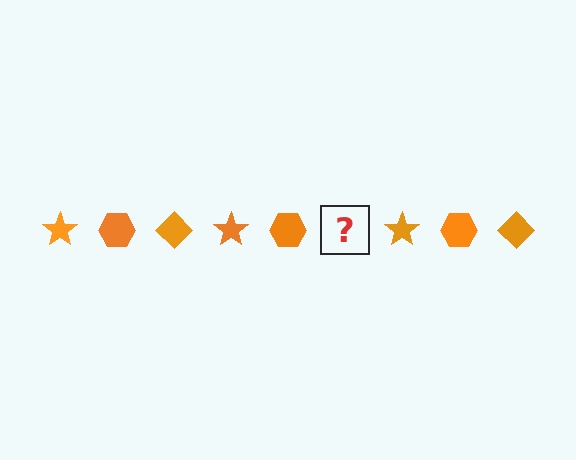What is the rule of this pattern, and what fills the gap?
The rule is that the pattern cycles through star, hexagon, diamond shapes in orange. The gap should be filled with an orange diamond.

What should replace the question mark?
The question mark should be replaced with an orange diamond.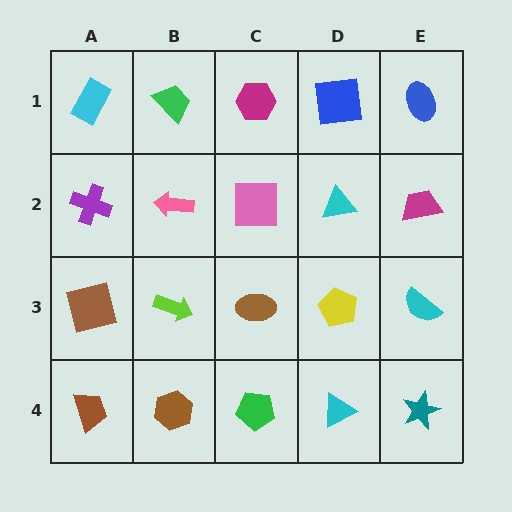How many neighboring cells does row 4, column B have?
3.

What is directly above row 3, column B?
A pink arrow.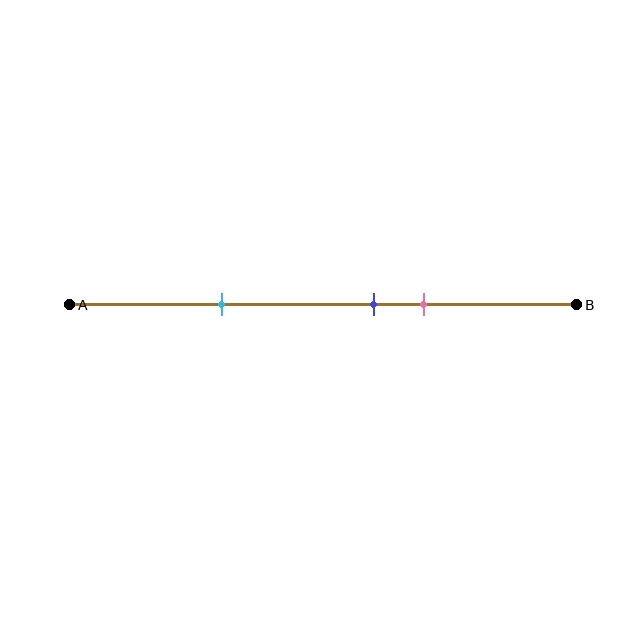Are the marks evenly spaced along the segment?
No, the marks are not evenly spaced.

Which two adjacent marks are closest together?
The blue and pink marks are the closest adjacent pair.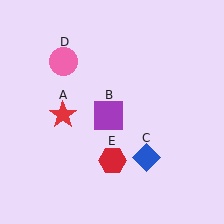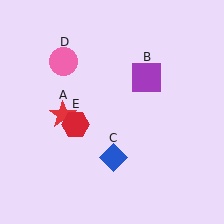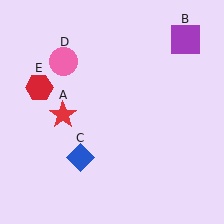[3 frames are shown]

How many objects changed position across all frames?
3 objects changed position: purple square (object B), blue diamond (object C), red hexagon (object E).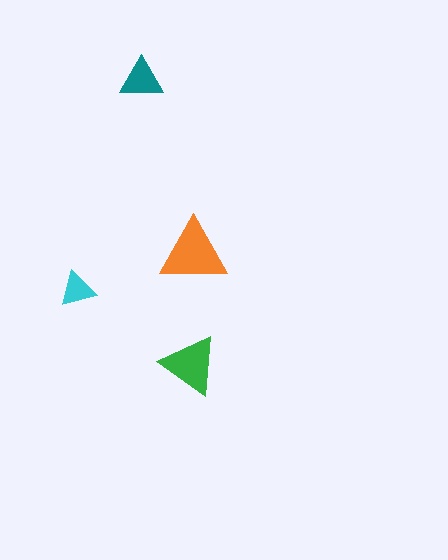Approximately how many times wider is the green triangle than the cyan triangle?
About 1.5 times wider.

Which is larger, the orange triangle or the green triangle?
The orange one.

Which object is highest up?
The teal triangle is topmost.